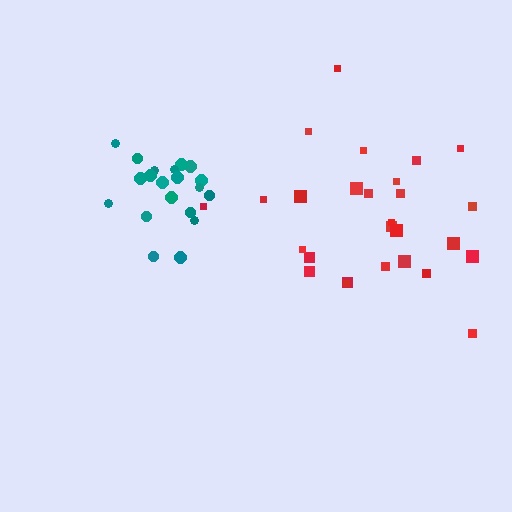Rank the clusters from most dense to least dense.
teal, red.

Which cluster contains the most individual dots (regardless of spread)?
Red (27).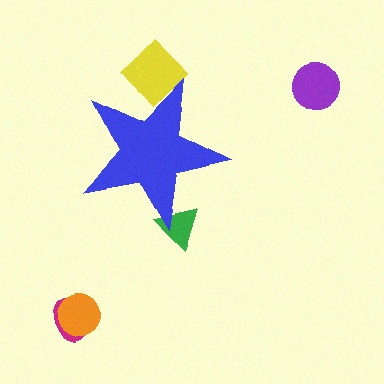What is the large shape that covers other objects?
A blue star.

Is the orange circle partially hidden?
No, the orange circle is fully visible.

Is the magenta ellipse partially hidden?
No, the magenta ellipse is fully visible.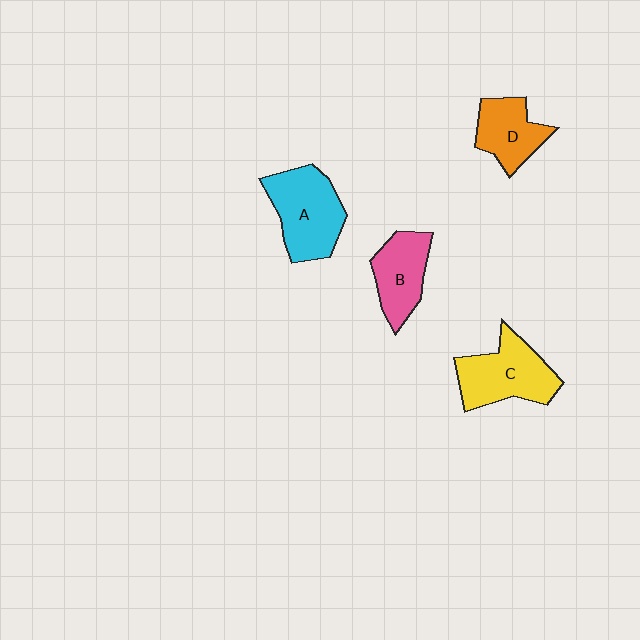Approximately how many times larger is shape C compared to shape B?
Approximately 1.3 times.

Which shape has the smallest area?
Shape D (orange).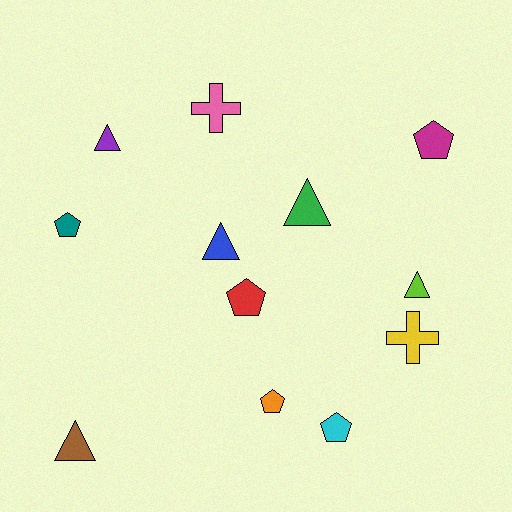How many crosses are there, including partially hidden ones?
There are 2 crosses.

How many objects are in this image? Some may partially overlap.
There are 12 objects.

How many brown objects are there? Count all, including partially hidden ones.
There is 1 brown object.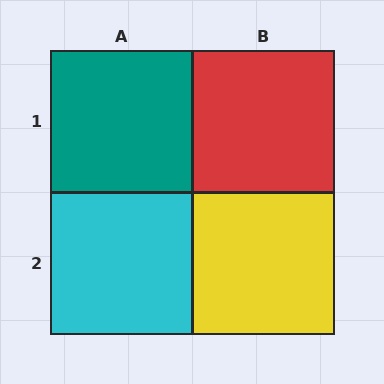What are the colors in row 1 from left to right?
Teal, red.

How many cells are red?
1 cell is red.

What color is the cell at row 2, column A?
Cyan.